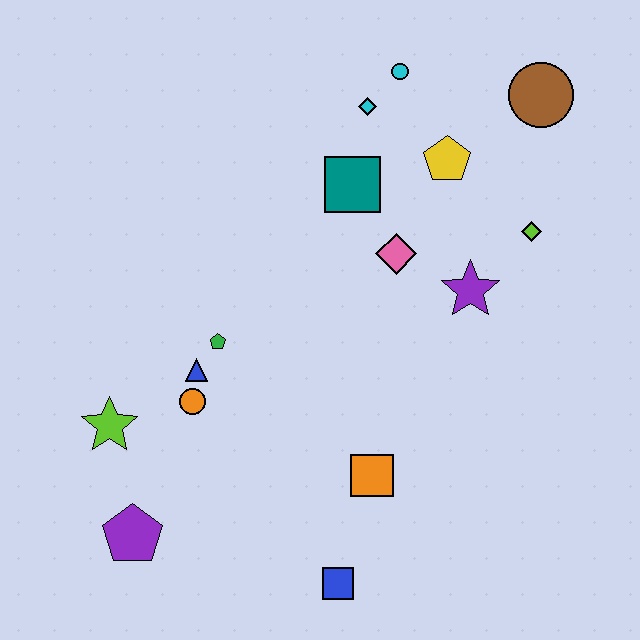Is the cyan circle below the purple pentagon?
No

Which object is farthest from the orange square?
The brown circle is farthest from the orange square.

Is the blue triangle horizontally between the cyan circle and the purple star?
No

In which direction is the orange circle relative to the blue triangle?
The orange circle is below the blue triangle.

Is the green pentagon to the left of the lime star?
No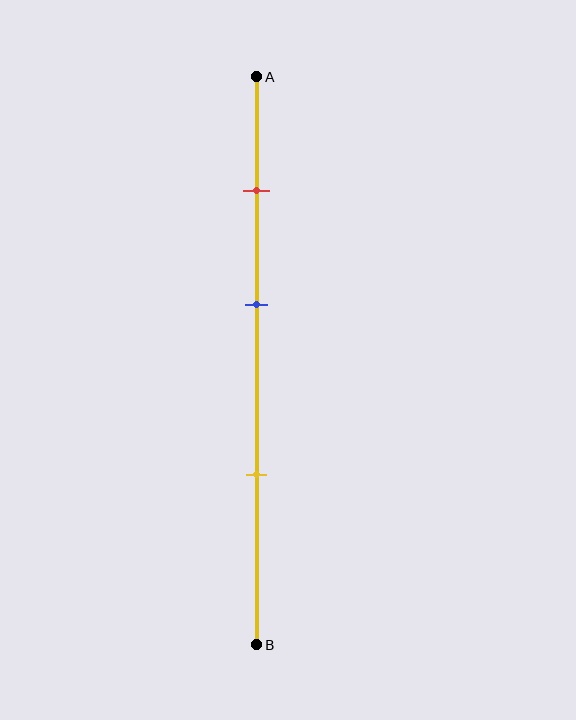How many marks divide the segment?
There are 3 marks dividing the segment.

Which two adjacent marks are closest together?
The red and blue marks are the closest adjacent pair.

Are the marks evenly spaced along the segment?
Yes, the marks are approximately evenly spaced.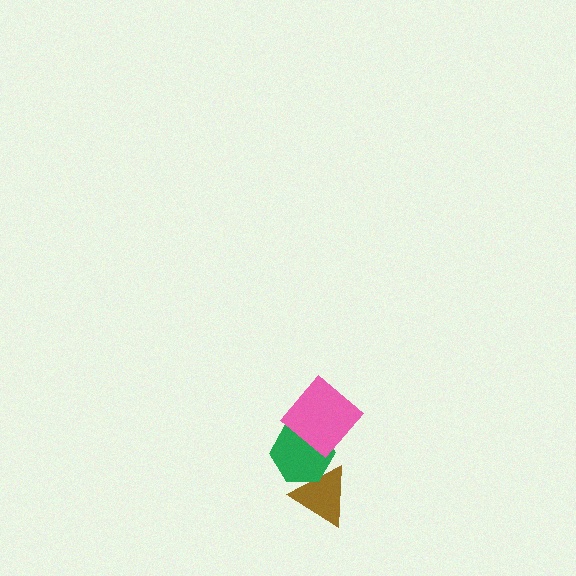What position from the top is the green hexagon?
The green hexagon is 2nd from the top.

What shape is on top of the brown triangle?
The green hexagon is on top of the brown triangle.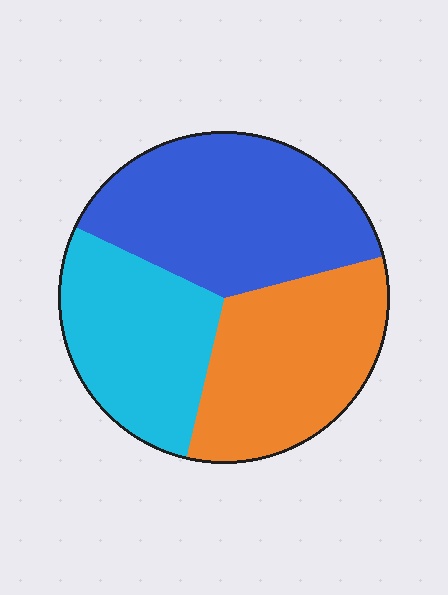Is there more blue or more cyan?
Blue.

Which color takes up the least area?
Cyan, at roughly 30%.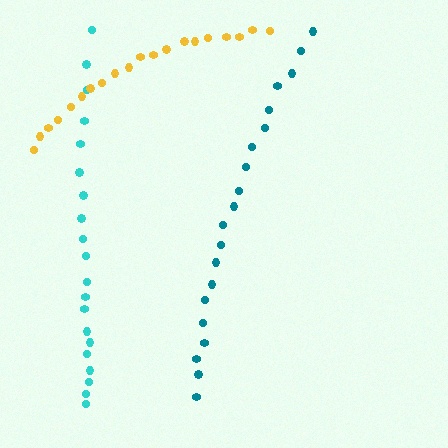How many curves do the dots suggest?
There are 3 distinct paths.